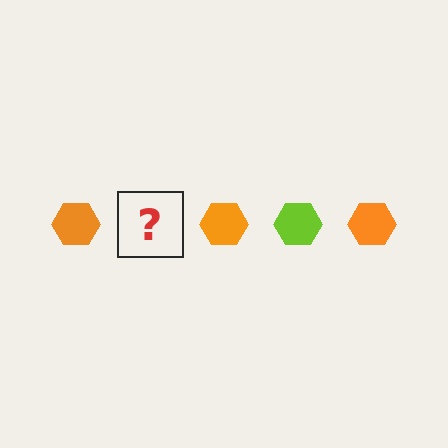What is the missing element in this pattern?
The missing element is a lime hexagon.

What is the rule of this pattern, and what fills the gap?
The rule is that the pattern cycles through orange, lime hexagons. The gap should be filled with a lime hexagon.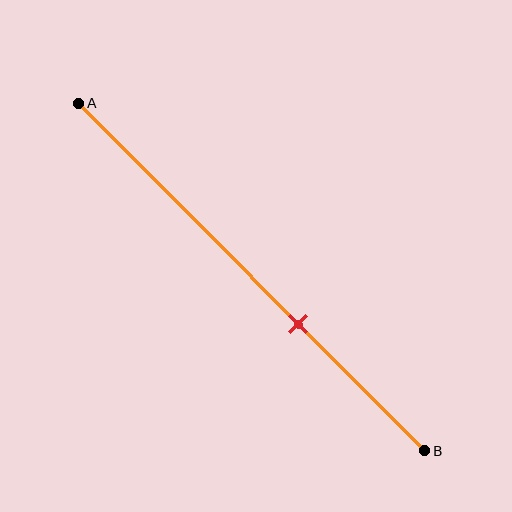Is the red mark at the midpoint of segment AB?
No, the mark is at about 65% from A, not at the 50% midpoint.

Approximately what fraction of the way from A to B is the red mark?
The red mark is approximately 65% of the way from A to B.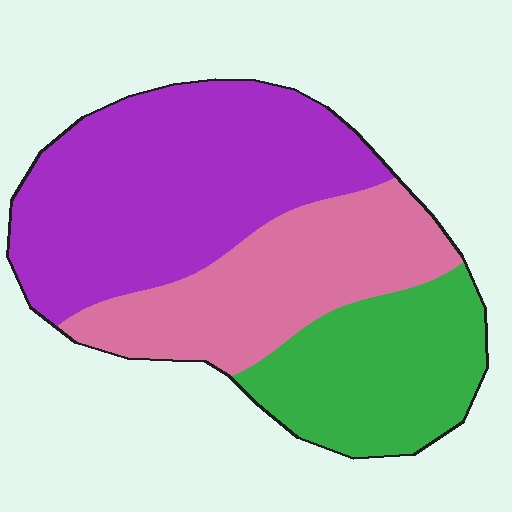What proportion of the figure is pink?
Pink covers 29% of the figure.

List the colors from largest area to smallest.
From largest to smallest: purple, pink, green.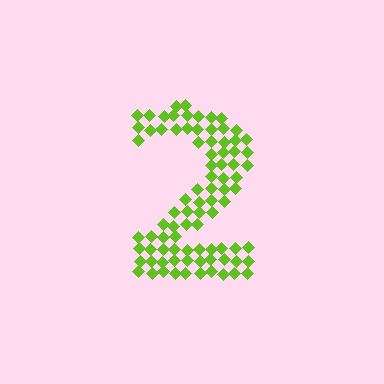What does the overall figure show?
The overall figure shows the digit 2.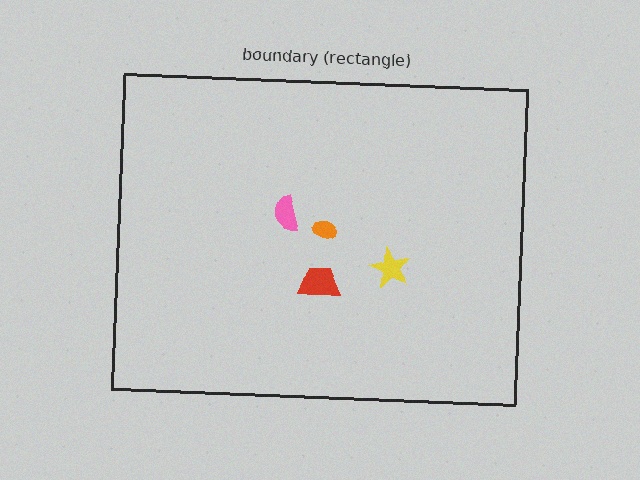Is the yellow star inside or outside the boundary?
Inside.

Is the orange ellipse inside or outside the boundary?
Inside.